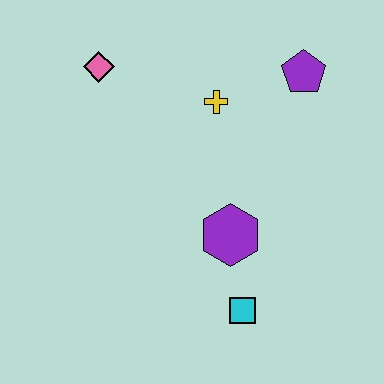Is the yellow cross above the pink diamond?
No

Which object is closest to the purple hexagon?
The cyan square is closest to the purple hexagon.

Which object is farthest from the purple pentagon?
The cyan square is farthest from the purple pentagon.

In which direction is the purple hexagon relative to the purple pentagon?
The purple hexagon is below the purple pentagon.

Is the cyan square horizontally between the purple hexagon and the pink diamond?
No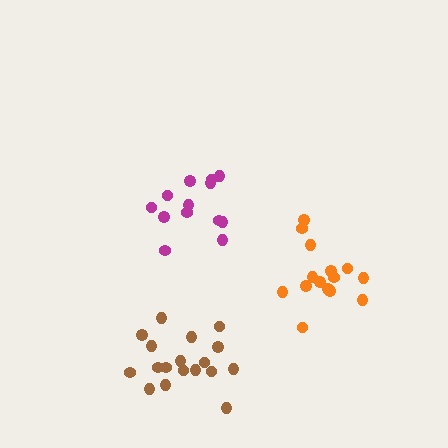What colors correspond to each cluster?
The clusters are colored: magenta, brown, orange.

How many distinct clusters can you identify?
There are 3 distinct clusters.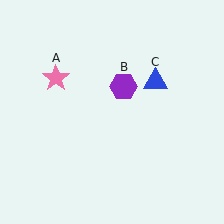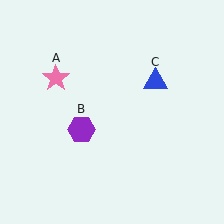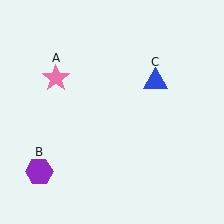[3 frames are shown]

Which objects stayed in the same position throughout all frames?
Pink star (object A) and blue triangle (object C) remained stationary.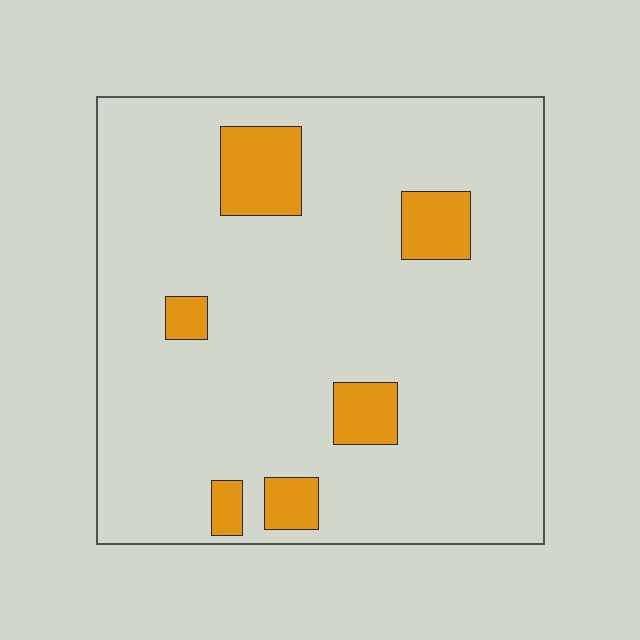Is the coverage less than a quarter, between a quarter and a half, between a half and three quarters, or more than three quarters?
Less than a quarter.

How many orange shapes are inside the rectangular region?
6.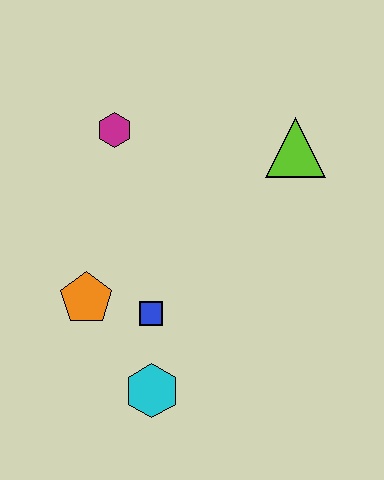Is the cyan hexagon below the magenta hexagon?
Yes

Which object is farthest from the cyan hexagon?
The lime triangle is farthest from the cyan hexagon.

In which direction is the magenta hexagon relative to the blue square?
The magenta hexagon is above the blue square.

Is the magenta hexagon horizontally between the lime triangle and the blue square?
No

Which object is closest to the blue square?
The orange pentagon is closest to the blue square.